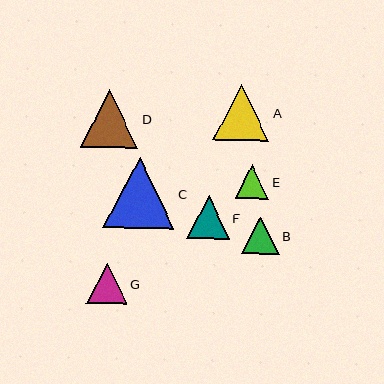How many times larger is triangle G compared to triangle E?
Triangle G is approximately 1.2 times the size of triangle E.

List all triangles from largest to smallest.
From largest to smallest: C, D, A, F, G, B, E.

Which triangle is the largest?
Triangle C is the largest with a size of approximately 71 pixels.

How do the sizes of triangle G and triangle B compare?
Triangle G and triangle B are approximately the same size.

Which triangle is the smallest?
Triangle E is the smallest with a size of approximately 34 pixels.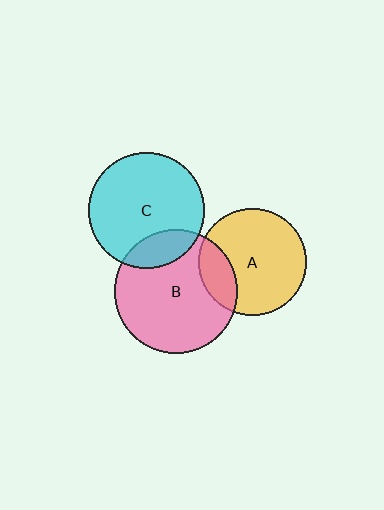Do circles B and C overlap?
Yes.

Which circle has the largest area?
Circle B (pink).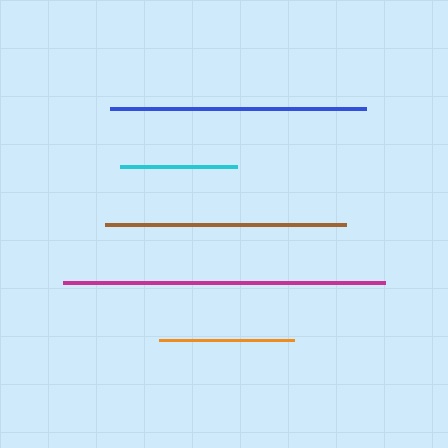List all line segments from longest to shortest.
From longest to shortest: magenta, blue, brown, orange, cyan.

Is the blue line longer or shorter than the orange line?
The blue line is longer than the orange line.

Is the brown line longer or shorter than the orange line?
The brown line is longer than the orange line.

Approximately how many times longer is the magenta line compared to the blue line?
The magenta line is approximately 1.3 times the length of the blue line.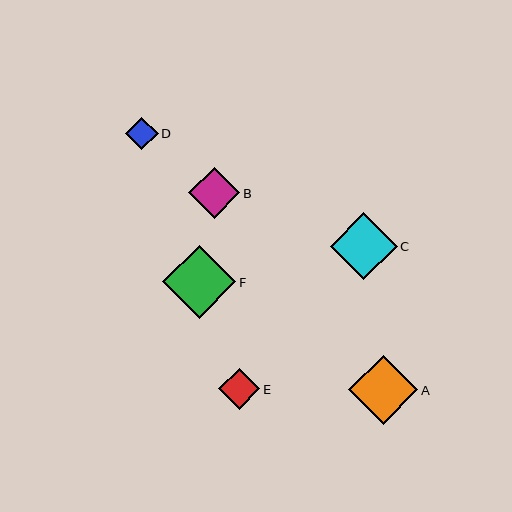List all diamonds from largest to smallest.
From largest to smallest: F, A, C, B, E, D.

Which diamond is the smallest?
Diamond D is the smallest with a size of approximately 32 pixels.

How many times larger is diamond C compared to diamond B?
Diamond C is approximately 1.3 times the size of diamond B.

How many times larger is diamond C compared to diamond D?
Diamond C is approximately 2.0 times the size of diamond D.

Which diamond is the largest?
Diamond F is the largest with a size of approximately 73 pixels.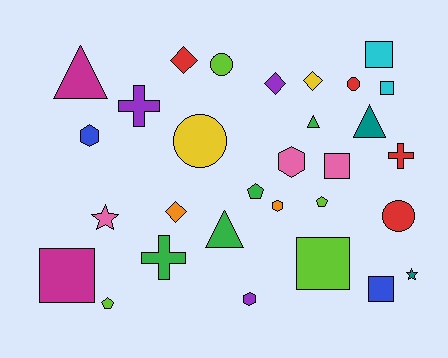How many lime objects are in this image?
There are 4 lime objects.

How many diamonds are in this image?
There are 4 diamonds.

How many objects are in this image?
There are 30 objects.